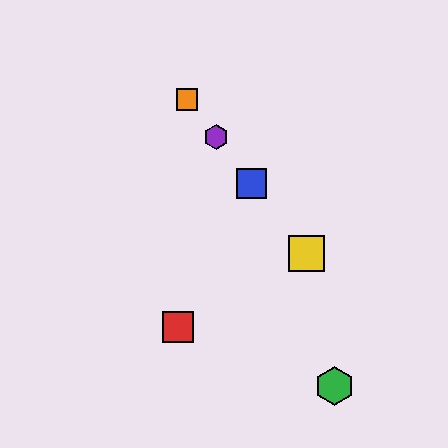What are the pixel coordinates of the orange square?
The orange square is at (187, 100).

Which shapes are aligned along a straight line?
The blue square, the yellow square, the purple hexagon, the orange square are aligned along a straight line.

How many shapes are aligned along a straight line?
4 shapes (the blue square, the yellow square, the purple hexagon, the orange square) are aligned along a straight line.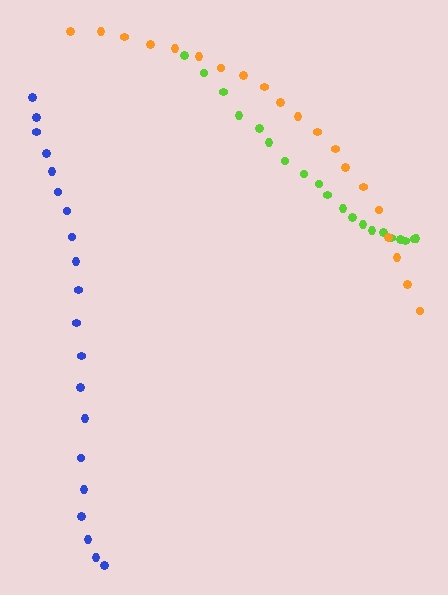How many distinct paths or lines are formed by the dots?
There are 3 distinct paths.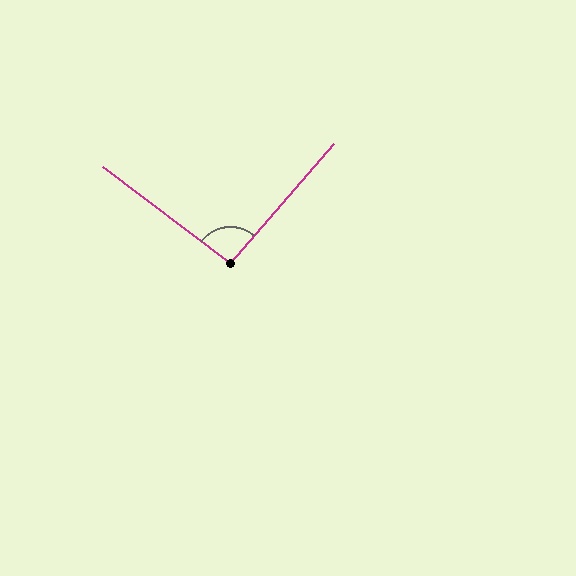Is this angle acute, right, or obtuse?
It is approximately a right angle.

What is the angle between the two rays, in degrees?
Approximately 94 degrees.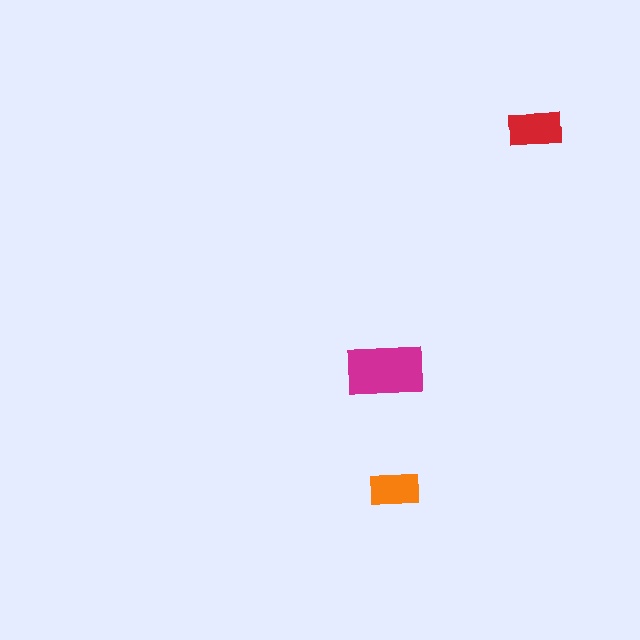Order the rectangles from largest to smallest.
the magenta one, the red one, the orange one.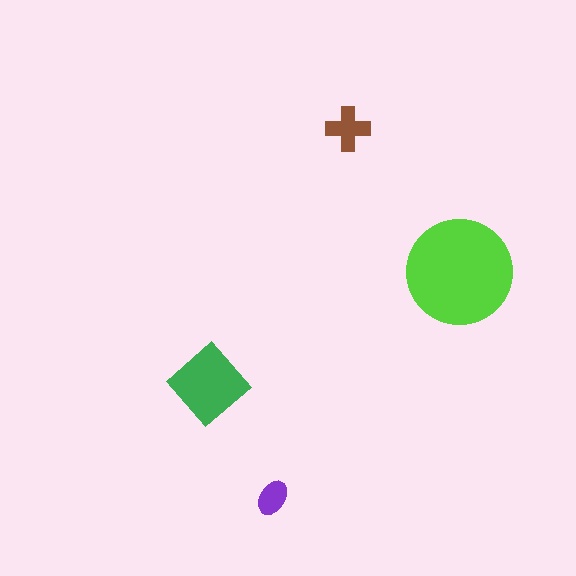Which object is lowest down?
The purple ellipse is bottommost.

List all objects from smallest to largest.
The purple ellipse, the brown cross, the green diamond, the lime circle.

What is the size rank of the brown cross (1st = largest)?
3rd.